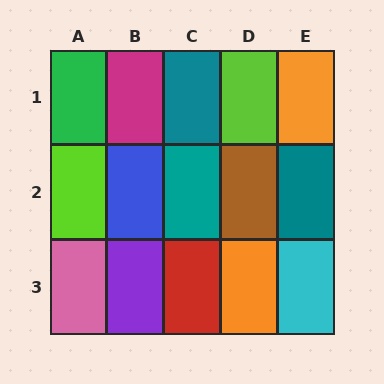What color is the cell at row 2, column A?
Lime.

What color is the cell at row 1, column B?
Magenta.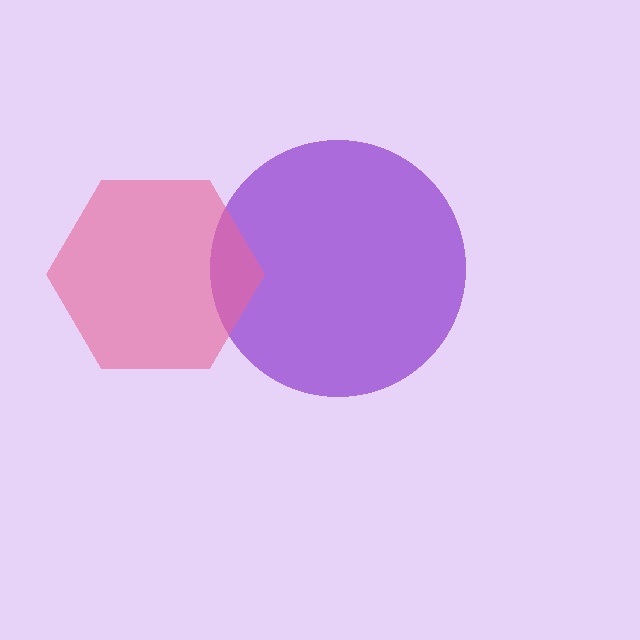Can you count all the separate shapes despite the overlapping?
Yes, there are 2 separate shapes.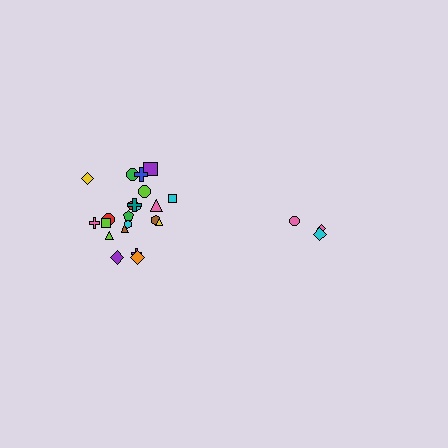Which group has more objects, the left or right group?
The left group.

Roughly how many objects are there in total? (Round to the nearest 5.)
Roughly 25 objects in total.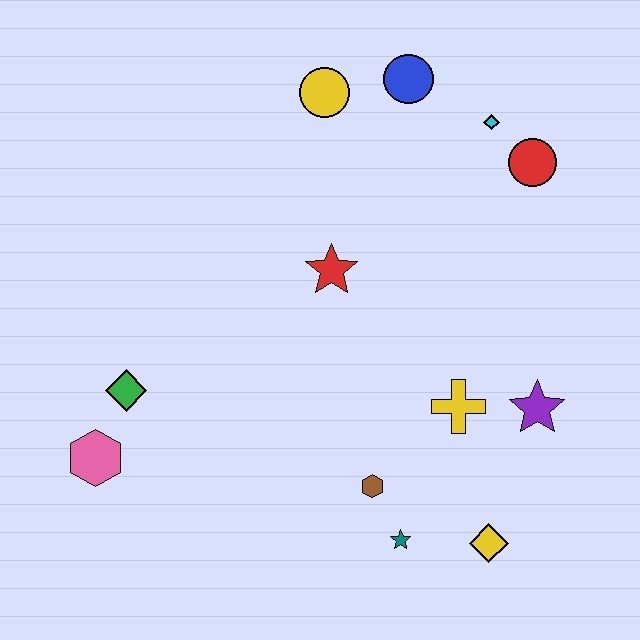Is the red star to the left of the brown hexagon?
Yes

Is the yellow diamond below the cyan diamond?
Yes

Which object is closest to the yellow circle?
The blue circle is closest to the yellow circle.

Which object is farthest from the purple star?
The pink hexagon is farthest from the purple star.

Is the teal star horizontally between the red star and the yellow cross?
Yes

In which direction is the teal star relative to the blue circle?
The teal star is below the blue circle.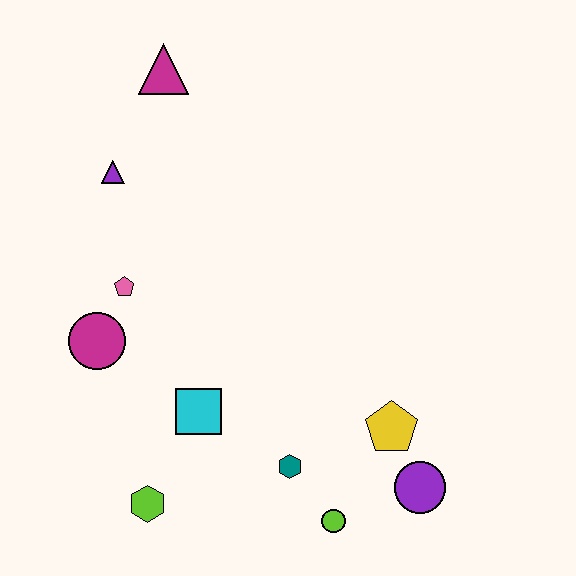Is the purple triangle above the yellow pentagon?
Yes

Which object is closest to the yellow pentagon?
The purple circle is closest to the yellow pentagon.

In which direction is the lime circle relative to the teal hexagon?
The lime circle is below the teal hexagon.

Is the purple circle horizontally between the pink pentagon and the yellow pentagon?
No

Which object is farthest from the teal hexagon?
The magenta triangle is farthest from the teal hexagon.